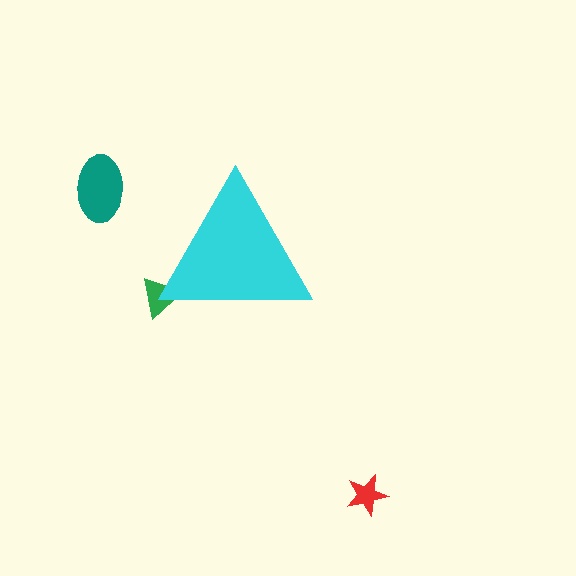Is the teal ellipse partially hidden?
No, the teal ellipse is fully visible.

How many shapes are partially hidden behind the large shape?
1 shape is partially hidden.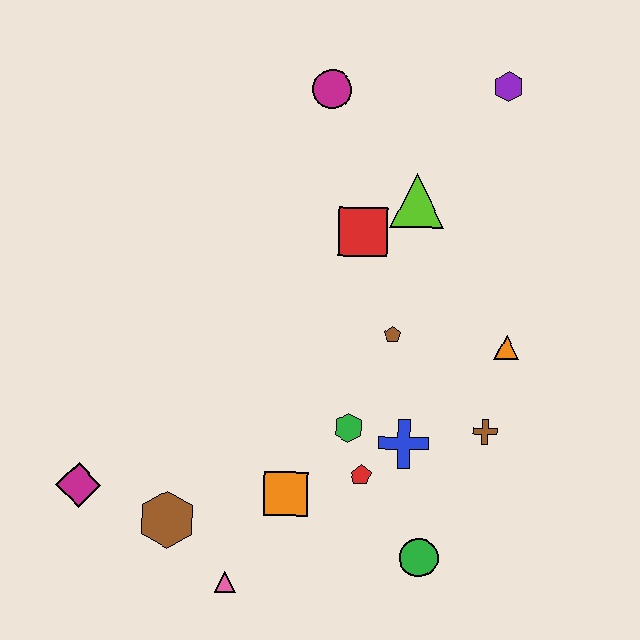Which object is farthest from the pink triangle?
The purple hexagon is farthest from the pink triangle.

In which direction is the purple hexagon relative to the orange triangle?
The purple hexagon is above the orange triangle.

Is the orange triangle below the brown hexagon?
No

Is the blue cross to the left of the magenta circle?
No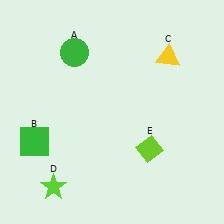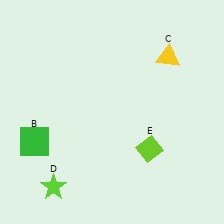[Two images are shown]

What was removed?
The green circle (A) was removed in Image 2.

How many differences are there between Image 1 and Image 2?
There is 1 difference between the two images.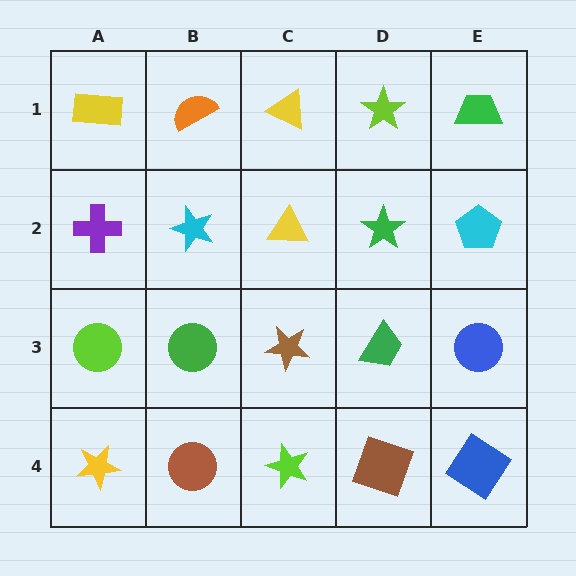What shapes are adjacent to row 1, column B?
A cyan star (row 2, column B), a yellow rectangle (row 1, column A), a yellow triangle (row 1, column C).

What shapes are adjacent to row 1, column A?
A purple cross (row 2, column A), an orange semicircle (row 1, column B).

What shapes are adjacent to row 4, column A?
A lime circle (row 3, column A), a brown circle (row 4, column B).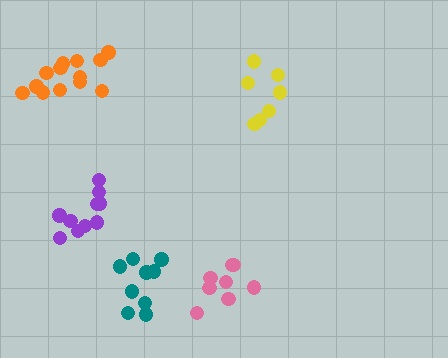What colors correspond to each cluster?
The clusters are colored: teal, orange, purple, yellow, pink.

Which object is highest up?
The orange cluster is topmost.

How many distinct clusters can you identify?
There are 5 distinct clusters.